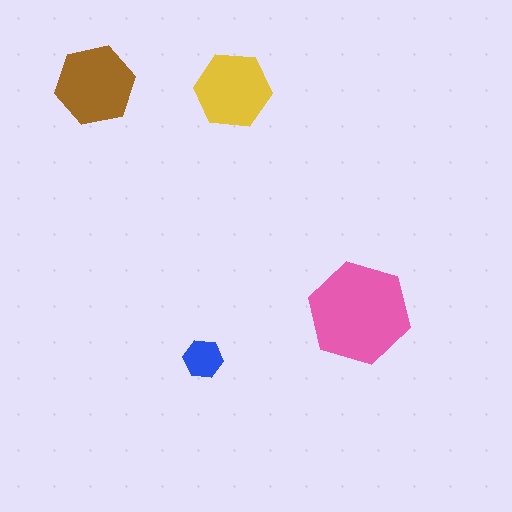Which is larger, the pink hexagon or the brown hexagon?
The pink one.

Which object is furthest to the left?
The brown hexagon is leftmost.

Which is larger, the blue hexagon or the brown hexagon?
The brown one.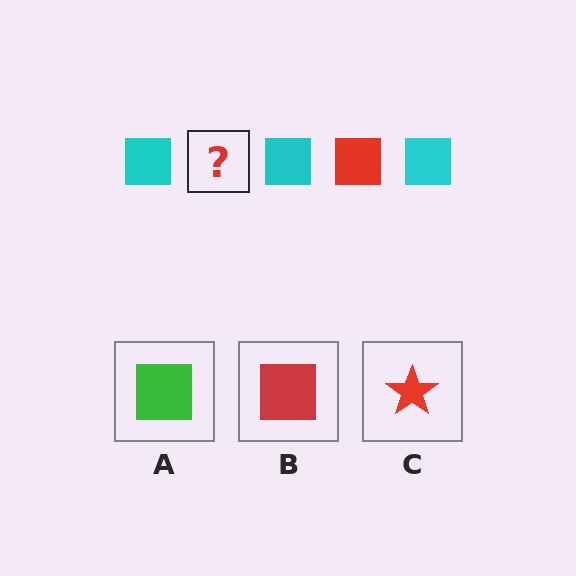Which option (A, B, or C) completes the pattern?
B.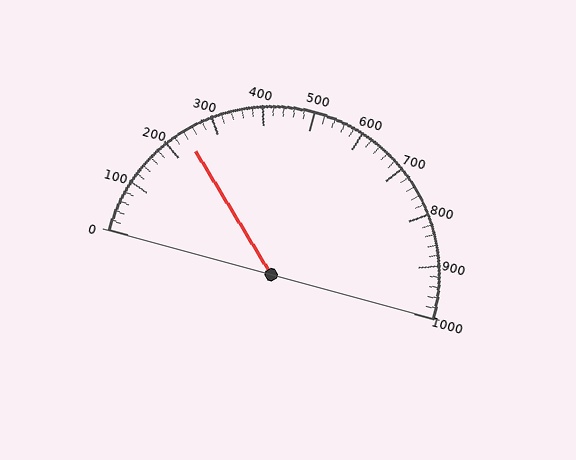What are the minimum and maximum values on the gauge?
The gauge ranges from 0 to 1000.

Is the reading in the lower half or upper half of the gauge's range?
The reading is in the lower half of the range (0 to 1000).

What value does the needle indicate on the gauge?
The needle indicates approximately 240.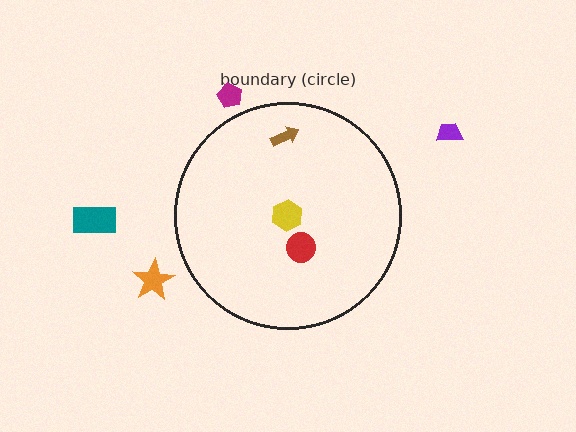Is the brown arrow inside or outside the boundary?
Inside.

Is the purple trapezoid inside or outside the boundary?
Outside.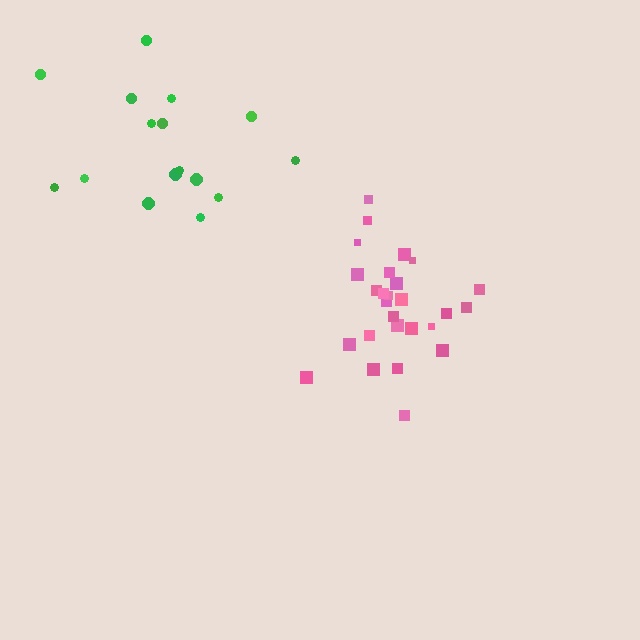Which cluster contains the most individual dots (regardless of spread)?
Pink (28).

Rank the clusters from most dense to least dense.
pink, green.